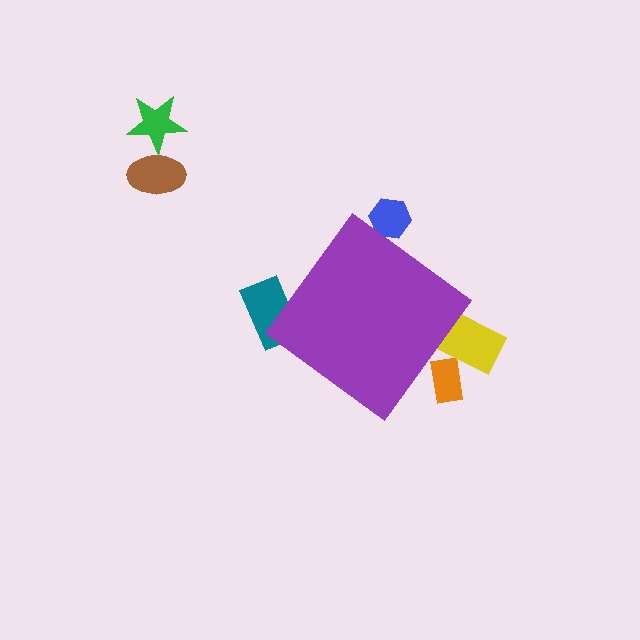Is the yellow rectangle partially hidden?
Yes, the yellow rectangle is partially hidden behind the purple diamond.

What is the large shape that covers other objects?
A purple diamond.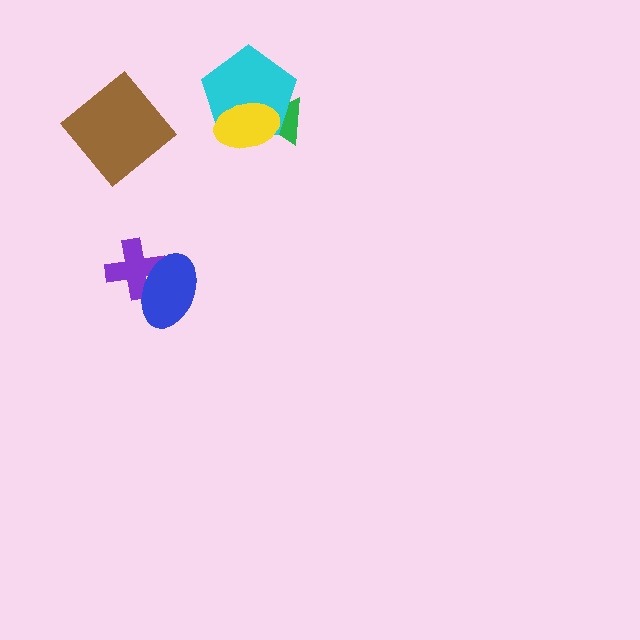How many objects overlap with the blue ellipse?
1 object overlaps with the blue ellipse.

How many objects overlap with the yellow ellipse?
2 objects overlap with the yellow ellipse.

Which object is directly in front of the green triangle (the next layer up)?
The cyan pentagon is directly in front of the green triangle.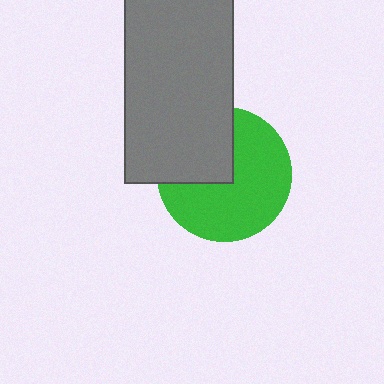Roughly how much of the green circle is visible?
Most of it is visible (roughly 66%).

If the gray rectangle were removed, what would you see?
You would see the complete green circle.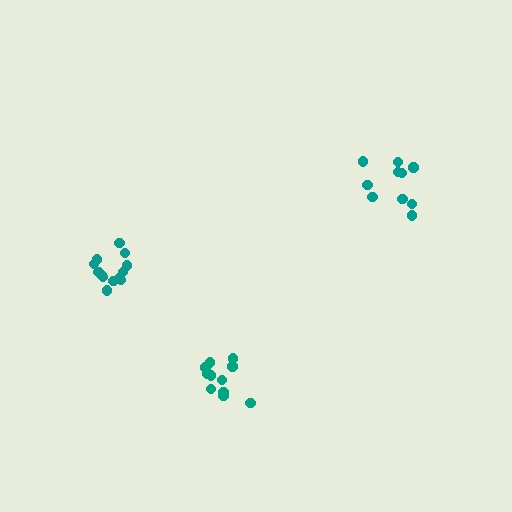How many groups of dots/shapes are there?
There are 3 groups.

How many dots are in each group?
Group 1: 11 dots, Group 2: 10 dots, Group 3: 13 dots (34 total).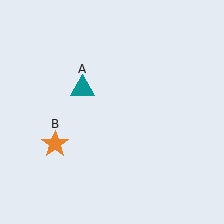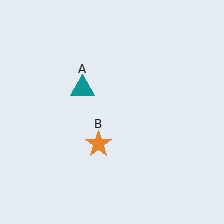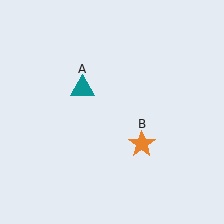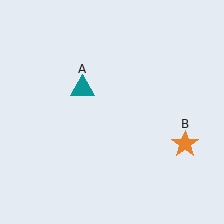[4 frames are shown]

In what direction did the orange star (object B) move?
The orange star (object B) moved right.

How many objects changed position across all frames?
1 object changed position: orange star (object B).